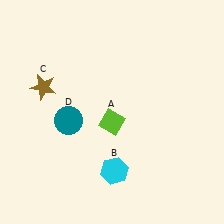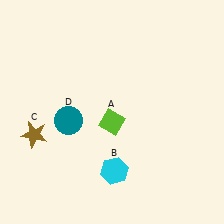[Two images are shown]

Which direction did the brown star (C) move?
The brown star (C) moved down.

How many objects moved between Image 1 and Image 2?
1 object moved between the two images.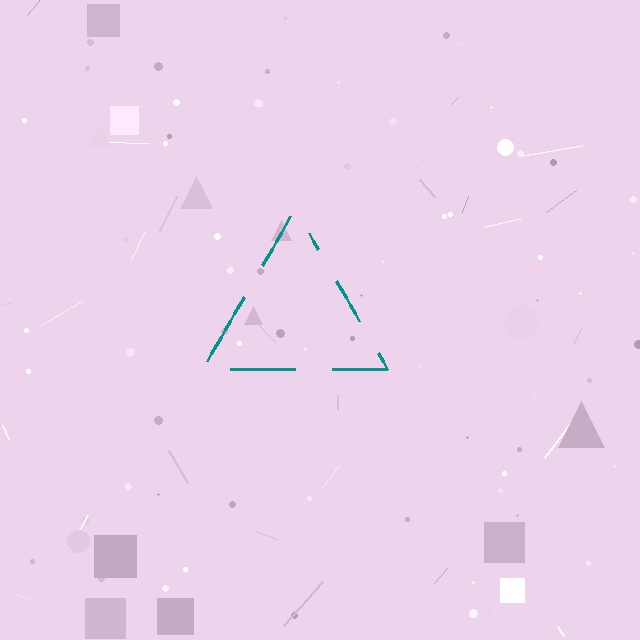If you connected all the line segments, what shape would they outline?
They would outline a triangle.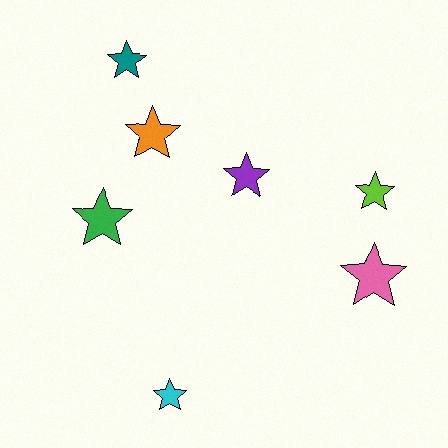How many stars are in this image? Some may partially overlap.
There are 7 stars.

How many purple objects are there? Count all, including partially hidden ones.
There is 1 purple object.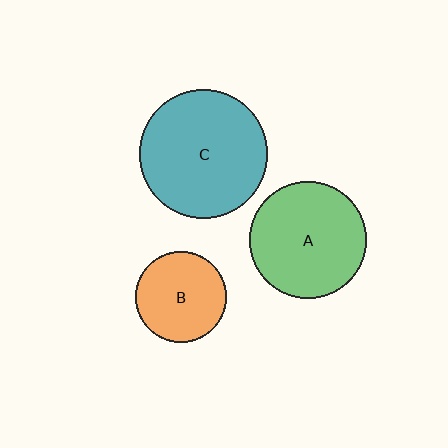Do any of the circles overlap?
No, none of the circles overlap.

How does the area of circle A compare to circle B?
Approximately 1.7 times.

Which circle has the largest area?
Circle C (teal).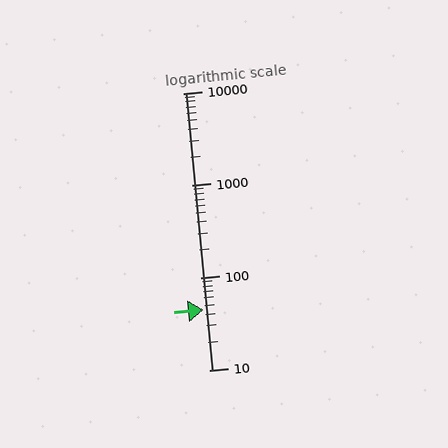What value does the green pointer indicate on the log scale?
The pointer indicates approximately 45.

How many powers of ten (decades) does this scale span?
The scale spans 3 decades, from 10 to 10000.